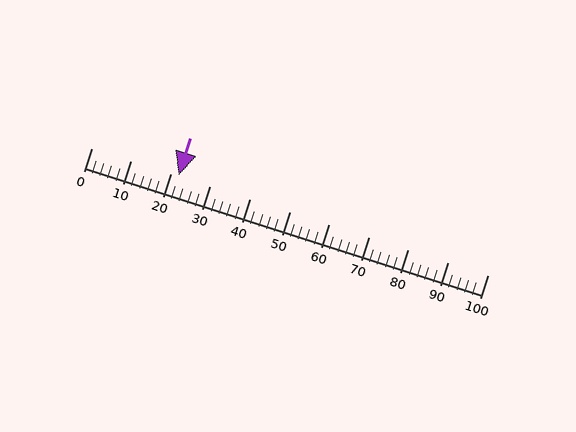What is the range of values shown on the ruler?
The ruler shows values from 0 to 100.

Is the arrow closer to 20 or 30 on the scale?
The arrow is closer to 20.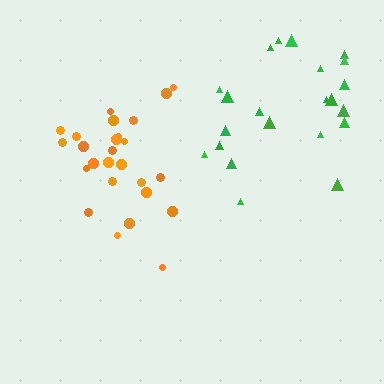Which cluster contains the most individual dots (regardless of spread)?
Orange (26).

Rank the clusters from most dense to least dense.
orange, green.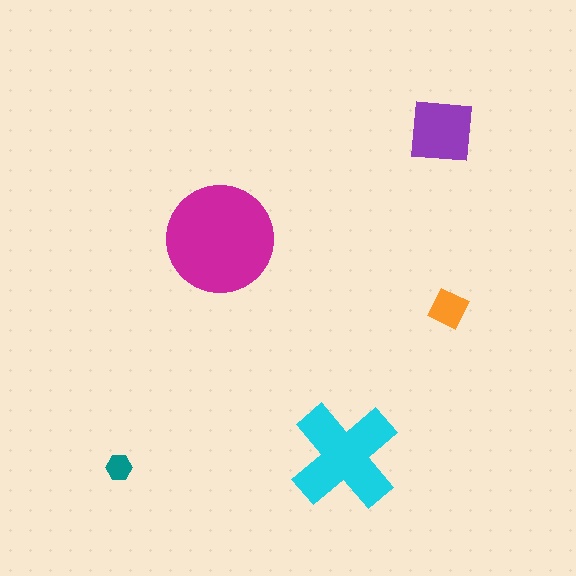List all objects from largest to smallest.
The magenta circle, the cyan cross, the purple square, the orange diamond, the teal hexagon.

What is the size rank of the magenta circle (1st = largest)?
1st.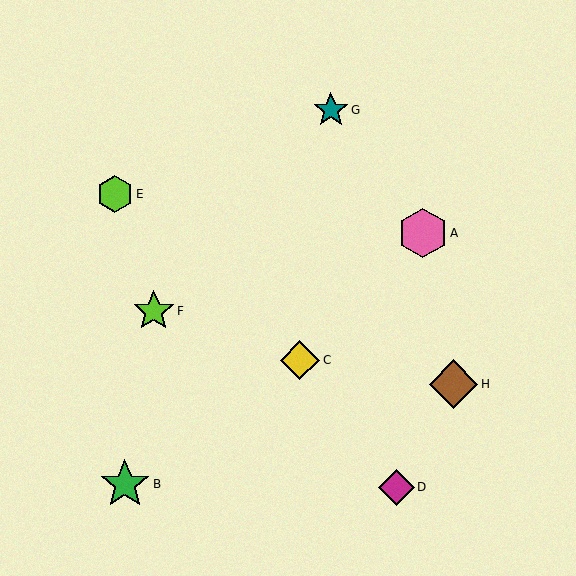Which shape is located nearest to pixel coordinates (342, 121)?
The teal star (labeled G) at (331, 110) is nearest to that location.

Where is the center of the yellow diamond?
The center of the yellow diamond is at (300, 360).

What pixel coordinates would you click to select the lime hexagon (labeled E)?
Click at (115, 194) to select the lime hexagon E.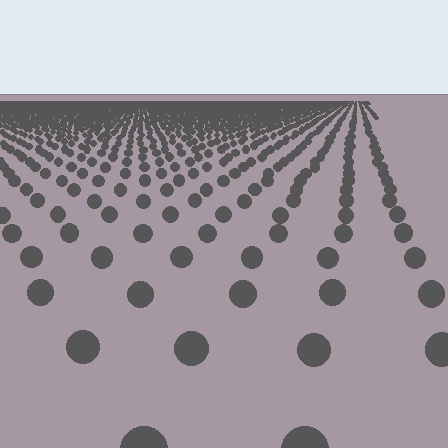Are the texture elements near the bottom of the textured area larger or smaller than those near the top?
Larger. Near the bottom, elements are closer to the viewer and appear at a bigger on-screen size.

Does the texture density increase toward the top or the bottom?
Density increases toward the top.